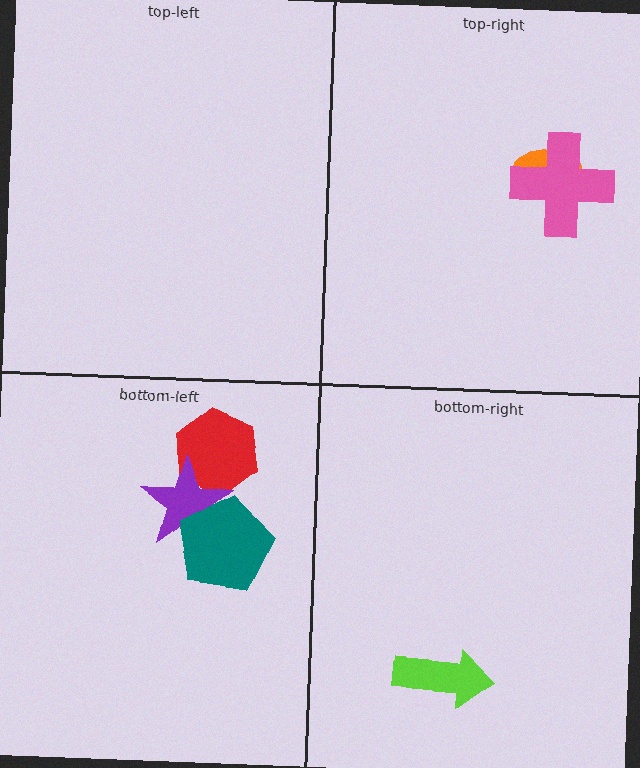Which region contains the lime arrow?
The bottom-right region.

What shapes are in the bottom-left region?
The red hexagon, the purple star, the teal pentagon.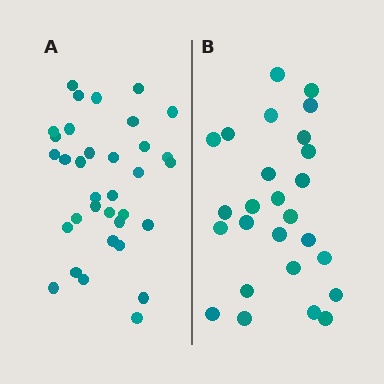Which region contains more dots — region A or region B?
Region A (the left region) has more dots.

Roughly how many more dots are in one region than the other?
Region A has roughly 8 or so more dots than region B.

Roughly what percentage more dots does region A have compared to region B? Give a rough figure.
About 30% more.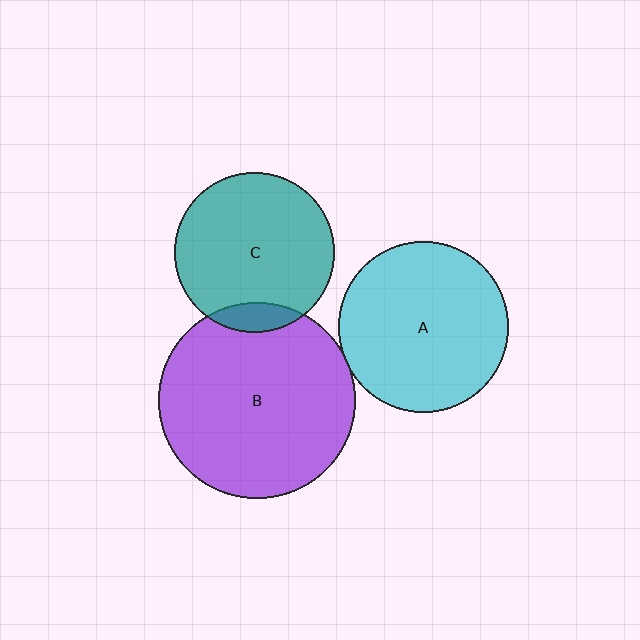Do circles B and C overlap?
Yes.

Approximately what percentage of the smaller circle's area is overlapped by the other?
Approximately 10%.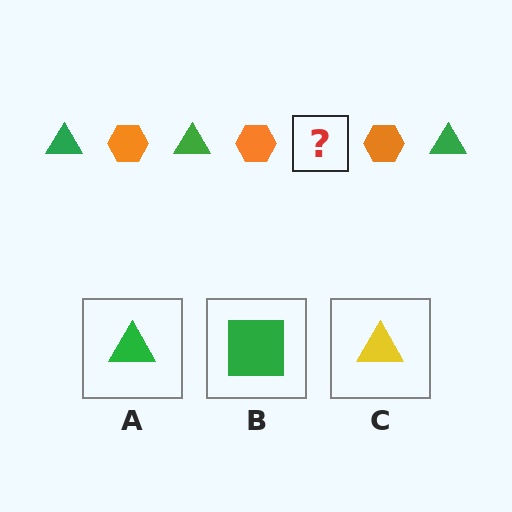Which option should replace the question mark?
Option A.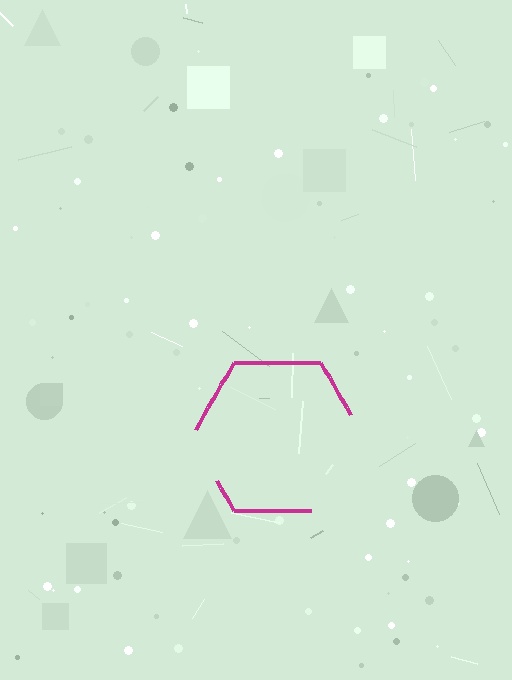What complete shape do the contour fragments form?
The contour fragments form a hexagon.